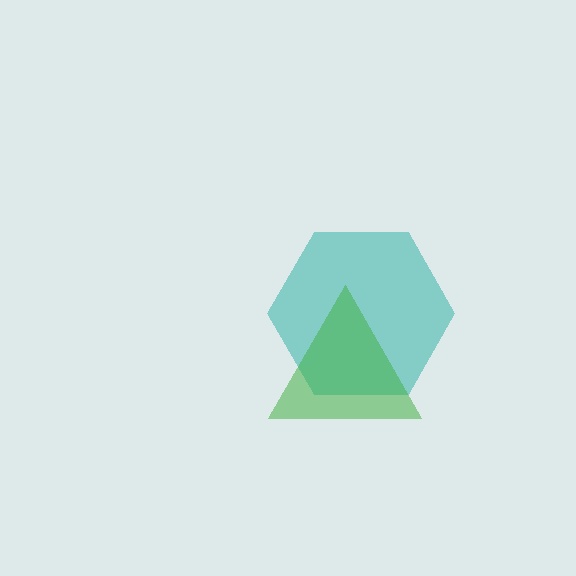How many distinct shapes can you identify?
There are 2 distinct shapes: a teal hexagon, a green triangle.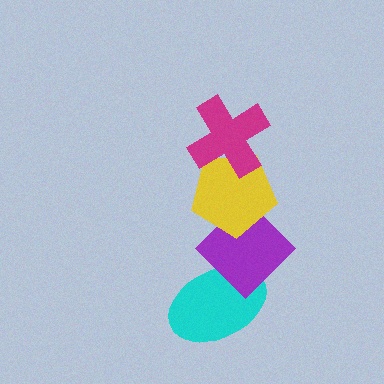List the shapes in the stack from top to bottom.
From top to bottom: the magenta cross, the yellow pentagon, the purple diamond, the cyan ellipse.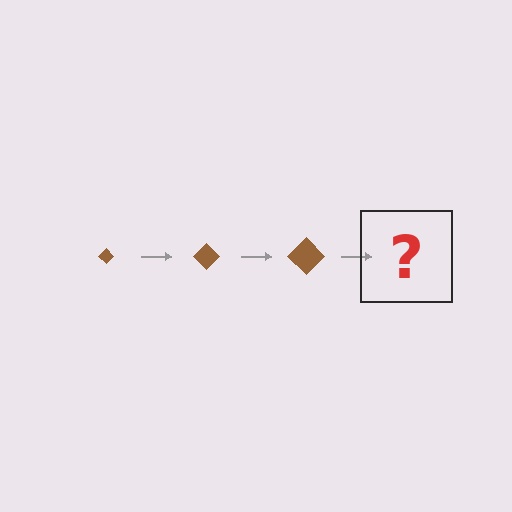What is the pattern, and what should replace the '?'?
The pattern is that the diamond gets progressively larger each step. The '?' should be a brown diamond, larger than the previous one.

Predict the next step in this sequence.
The next step is a brown diamond, larger than the previous one.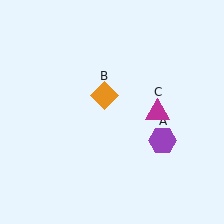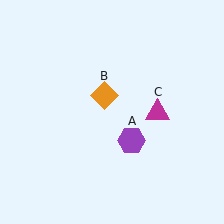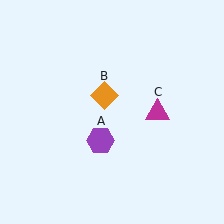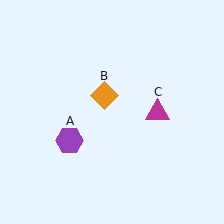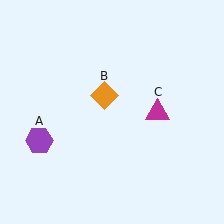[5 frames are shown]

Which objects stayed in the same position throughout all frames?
Orange diamond (object B) and magenta triangle (object C) remained stationary.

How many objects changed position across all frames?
1 object changed position: purple hexagon (object A).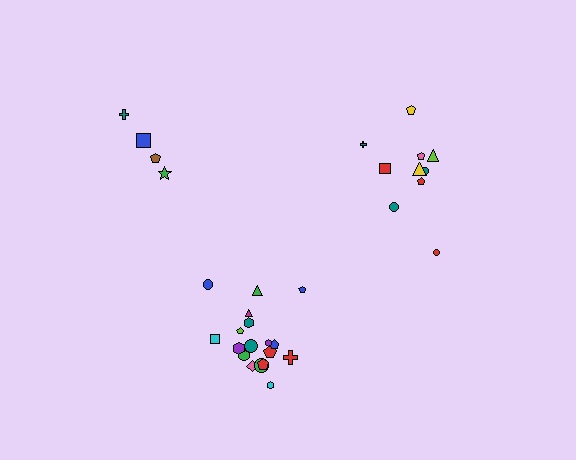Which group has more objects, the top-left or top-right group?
The top-right group.